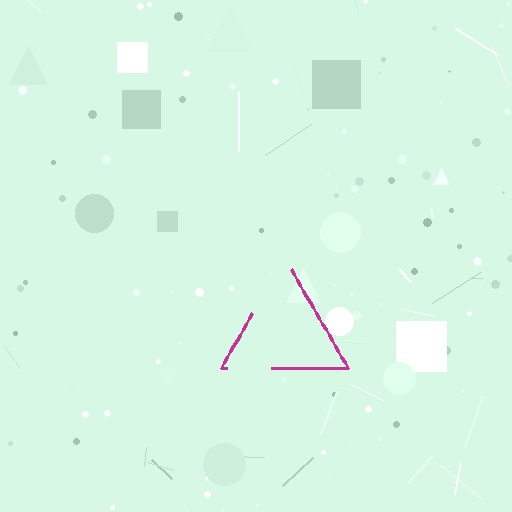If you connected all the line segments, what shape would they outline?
They would outline a triangle.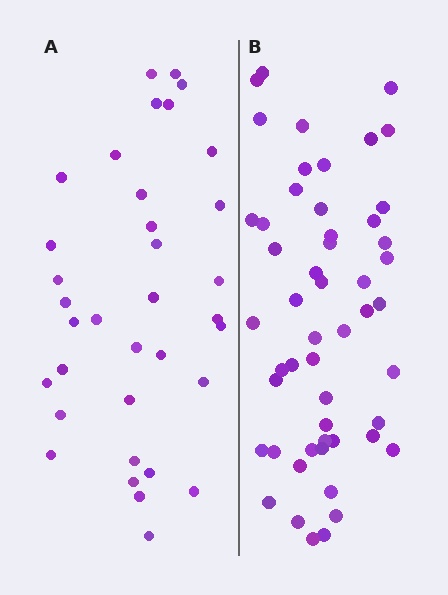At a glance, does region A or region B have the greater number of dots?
Region B (the right region) has more dots.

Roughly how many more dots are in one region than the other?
Region B has approximately 15 more dots than region A.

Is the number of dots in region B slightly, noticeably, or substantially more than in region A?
Region B has substantially more. The ratio is roughly 1.5 to 1.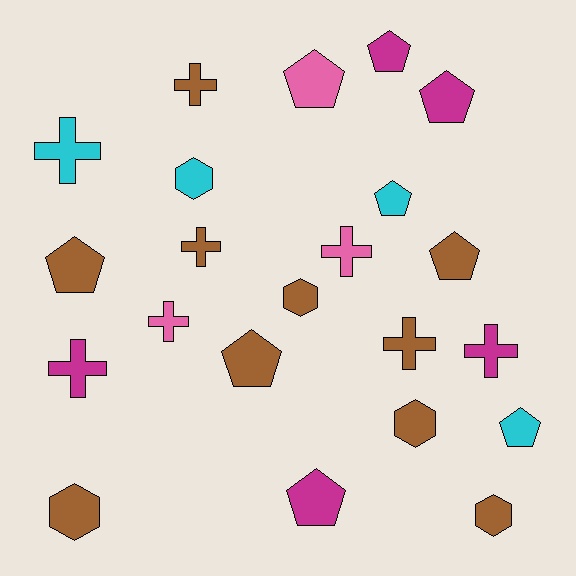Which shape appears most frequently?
Pentagon, with 9 objects.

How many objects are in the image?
There are 22 objects.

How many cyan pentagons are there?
There are 2 cyan pentagons.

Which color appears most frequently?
Brown, with 10 objects.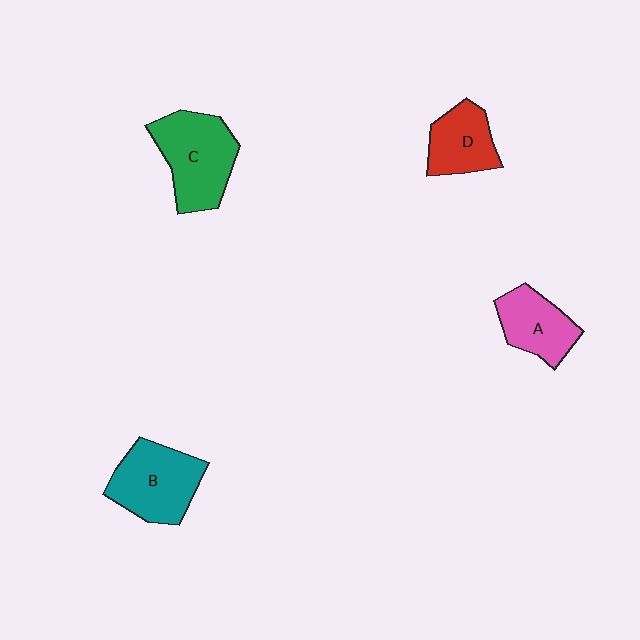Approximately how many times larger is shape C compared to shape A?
Approximately 1.5 times.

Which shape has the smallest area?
Shape D (red).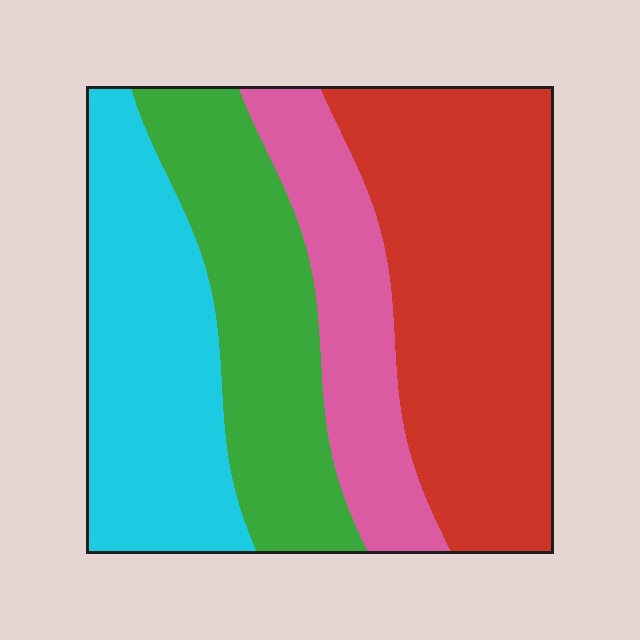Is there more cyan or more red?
Red.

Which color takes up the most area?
Red, at roughly 35%.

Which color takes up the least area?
Pink, at roughly 15%.